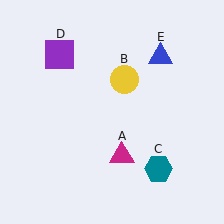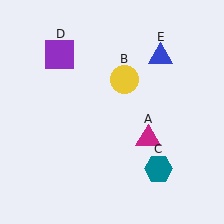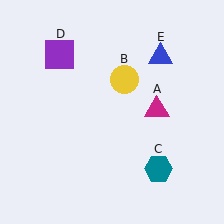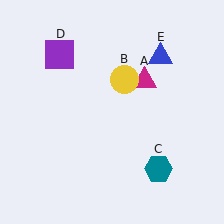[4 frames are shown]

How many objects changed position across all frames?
1 object changed position: magenta triangle (object A).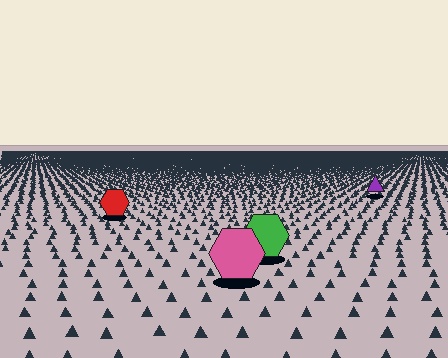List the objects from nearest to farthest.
From nearest to farthest: the pink hexagon, the green hexagon, the red hexagon, the purple triangle.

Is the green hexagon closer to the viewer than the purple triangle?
Yes. The green hexagon is closer — you can tell from the texture gradient: the ground texture is coarser near it.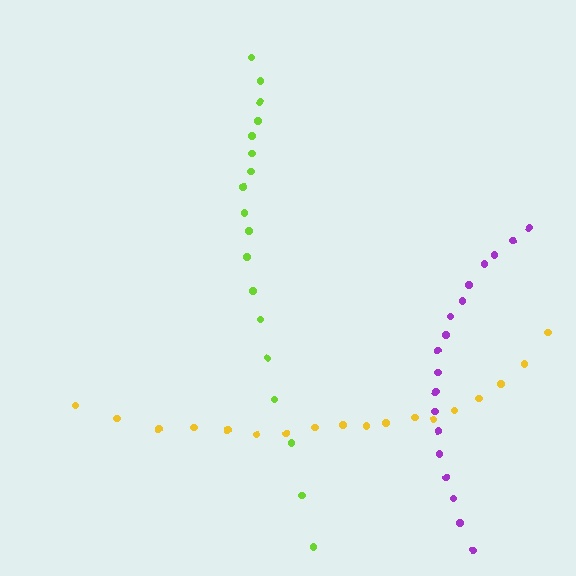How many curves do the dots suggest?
There are 3 distinct paths.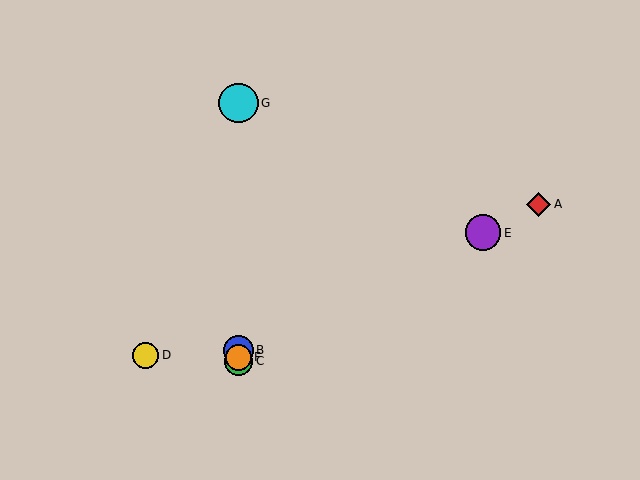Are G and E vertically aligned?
No, G is at x≈238 and E is at x≈483.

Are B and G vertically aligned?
Yes, both are at x≈238.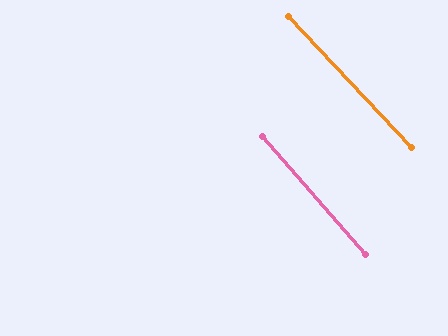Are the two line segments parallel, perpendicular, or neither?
Parallel — their directions differ by only 1.9°.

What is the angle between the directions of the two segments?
Approximately 2 degrees.